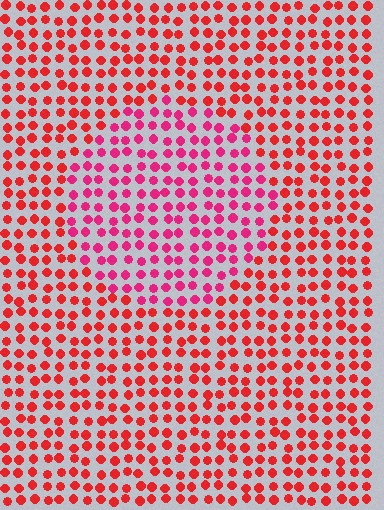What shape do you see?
I see a circle.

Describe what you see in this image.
The image is filled with small red elements in a uniform arrangement. A circle-shaped region is visible where the elements are tinted to a slightly different hue, forming a subtle color boundary.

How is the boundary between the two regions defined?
The boundary is defined purely by a slight shift in hue (about 27 degrees). Spacing, size, and orientation are identical on both sides.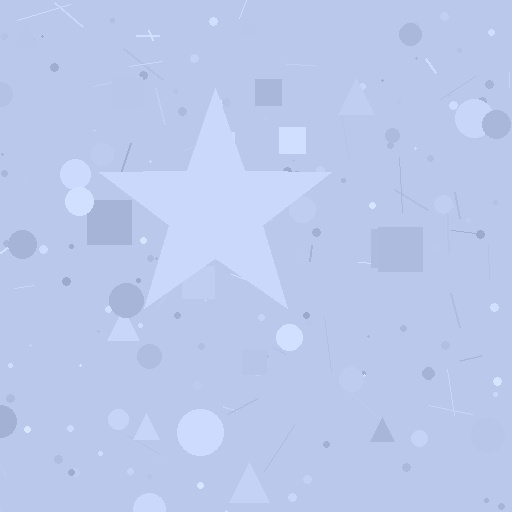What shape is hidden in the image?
A star is hidden in the image.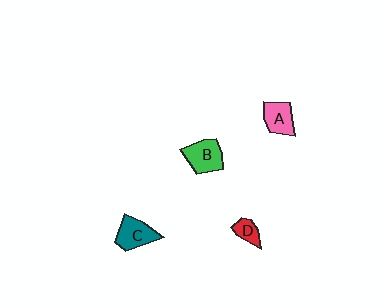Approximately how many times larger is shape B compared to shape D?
Approximately 2.1 times.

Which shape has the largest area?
Shape B (green).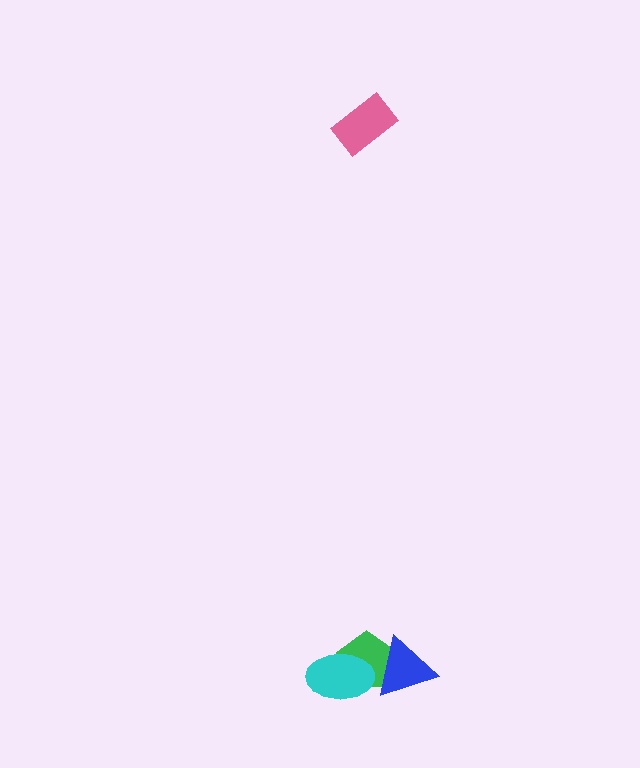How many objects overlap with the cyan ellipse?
1 object overlaps with the cyan ellipse.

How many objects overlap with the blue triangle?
1 object overlaps with the blue triangle.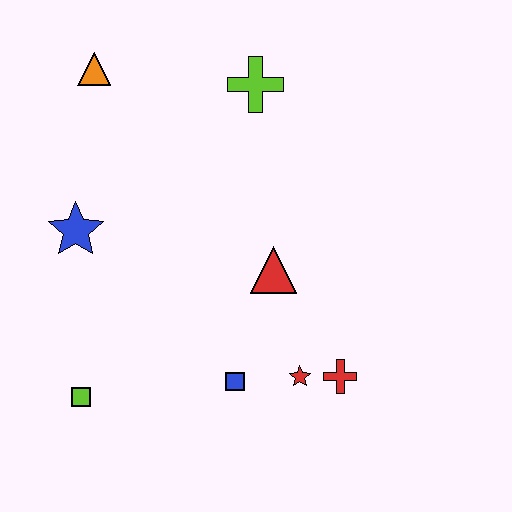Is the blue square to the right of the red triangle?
No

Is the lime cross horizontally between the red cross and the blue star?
Yes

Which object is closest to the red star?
The red cross is closest to the red star.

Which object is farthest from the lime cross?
The lime square is farthest from the lime cross.